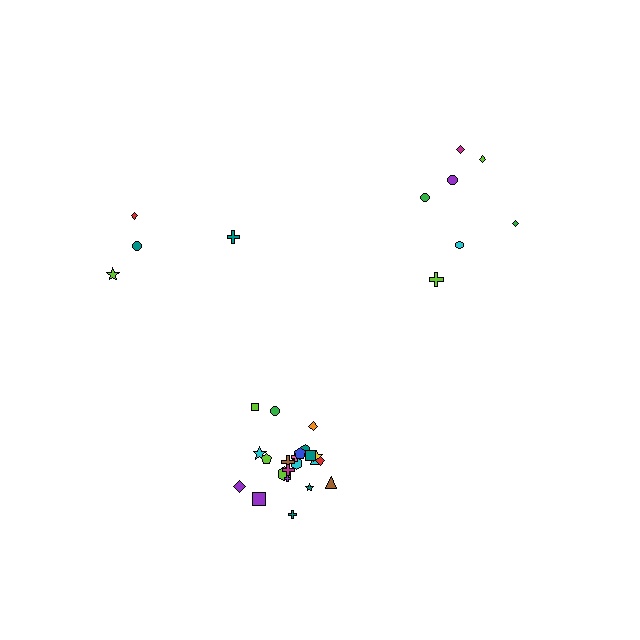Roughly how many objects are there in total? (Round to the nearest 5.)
Roughly 35 objects in total.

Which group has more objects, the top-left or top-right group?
The top-right group.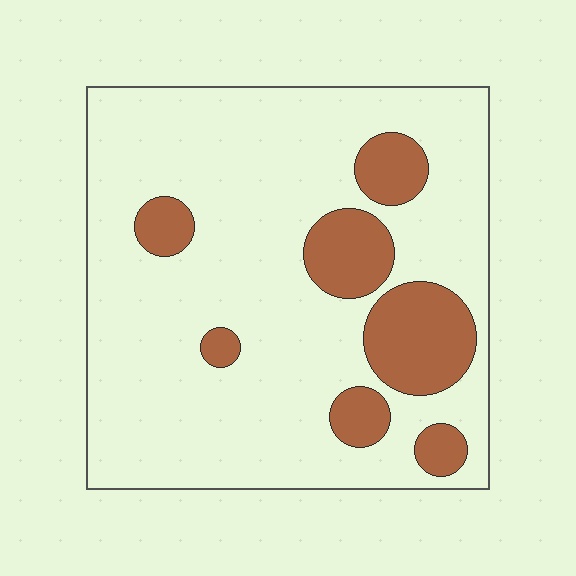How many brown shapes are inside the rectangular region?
7.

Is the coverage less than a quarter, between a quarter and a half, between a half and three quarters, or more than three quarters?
Less than a quarter.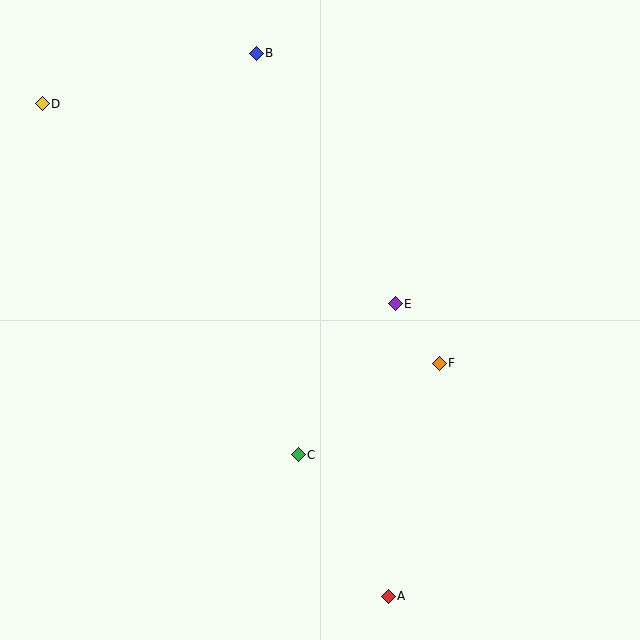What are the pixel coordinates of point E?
Point E is at (395, 304).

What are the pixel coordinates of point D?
Point D is at (42, 104).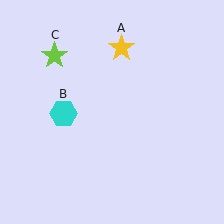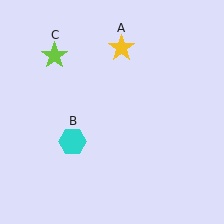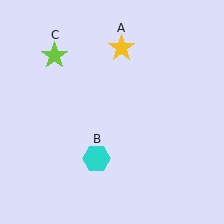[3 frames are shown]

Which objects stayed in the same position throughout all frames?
Yellow star (object A) and lime star (object C) remained stationary.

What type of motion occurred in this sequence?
The cyan hexagon (object B) rotated counterclockwise around the center of the scene.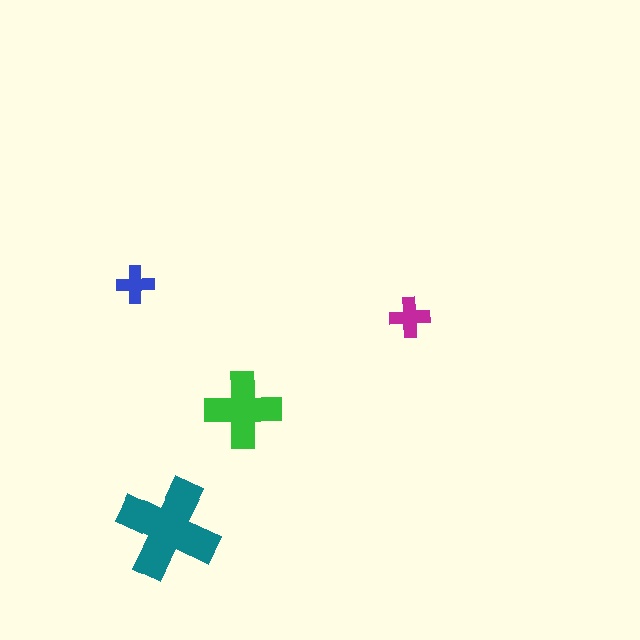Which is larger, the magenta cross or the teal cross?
The teal one.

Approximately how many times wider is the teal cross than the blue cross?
About 2.5 times wider.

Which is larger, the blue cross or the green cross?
The green one.